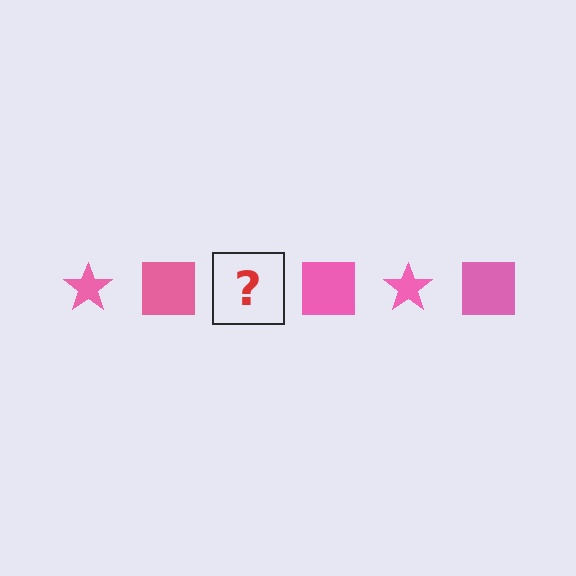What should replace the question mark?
The question mark should be replaced with a pink star.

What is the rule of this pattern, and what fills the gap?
The rule is that the pattern cycles through star, square shapes in pink. The gap should be filled with a pink star.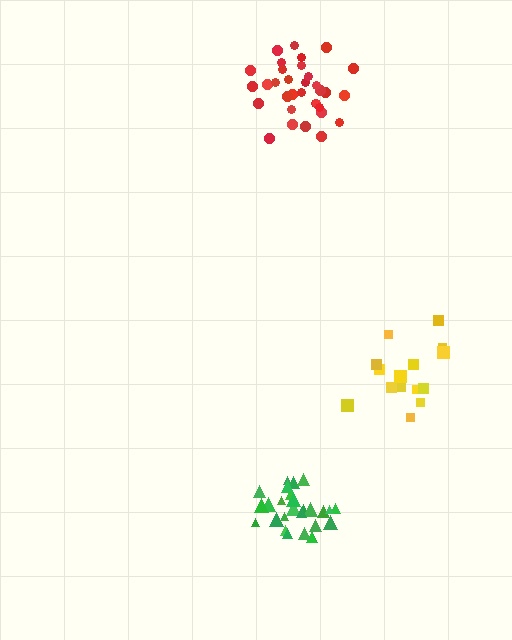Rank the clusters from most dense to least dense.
green, red, yellow.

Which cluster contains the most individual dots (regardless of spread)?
Red (33).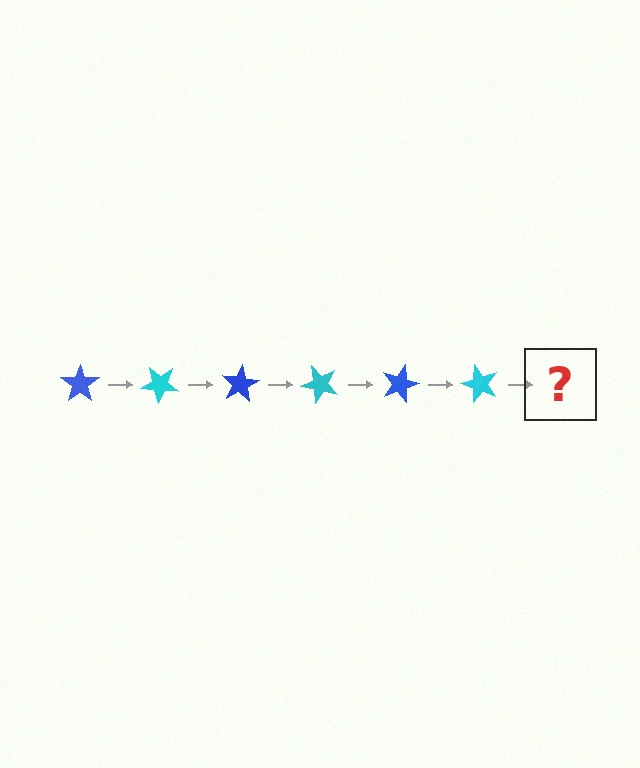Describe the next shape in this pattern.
It should be a blue star, rotated 240 degrees from the start.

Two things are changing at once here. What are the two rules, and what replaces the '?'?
The two rules are that it rotates 40 degrees each step and the color cycles through blue and cyan. The '?' should be a blue star, rotated 240 degrees from the start.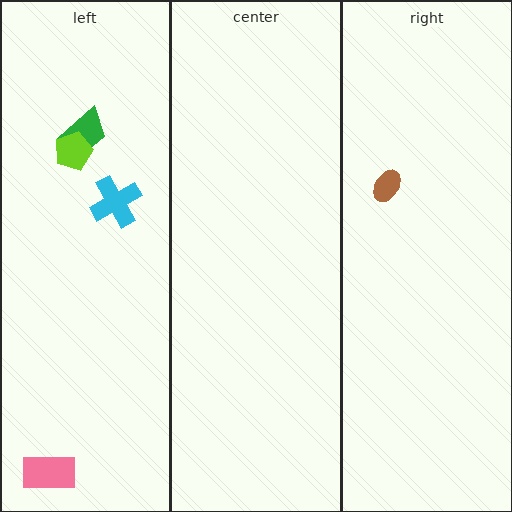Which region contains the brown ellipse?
The right region.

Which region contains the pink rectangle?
The left region.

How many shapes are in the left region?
4.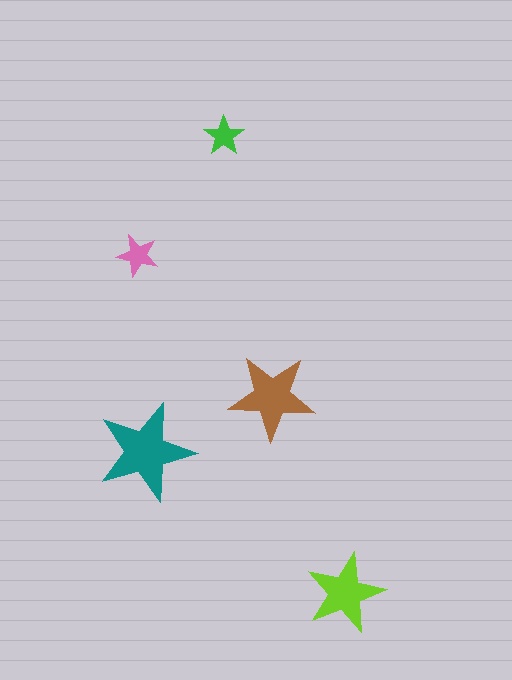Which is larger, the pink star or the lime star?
The lime one.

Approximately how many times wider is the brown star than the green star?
About 2 times wider.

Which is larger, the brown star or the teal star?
The teal one.